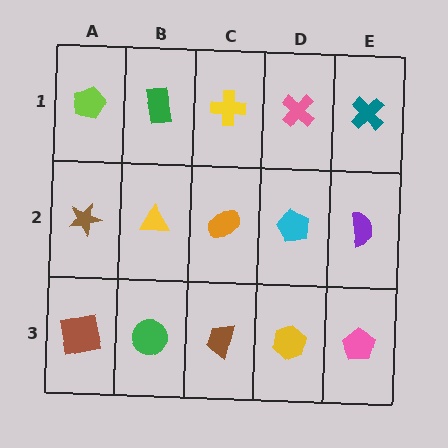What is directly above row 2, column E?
A teal cross.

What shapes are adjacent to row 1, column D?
A cyan pentagon (row 2, column D), a yellow cross (row 1, column C), a teal cross (row 1, column E).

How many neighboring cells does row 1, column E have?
2.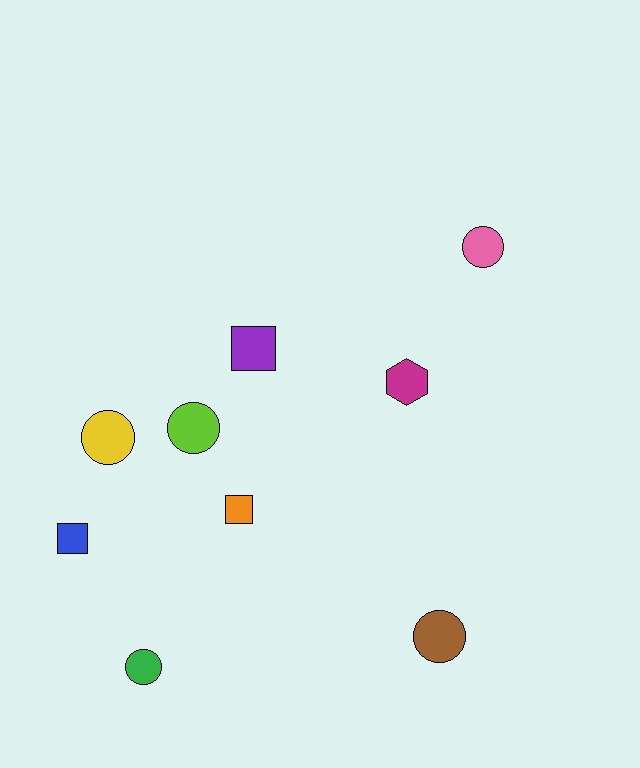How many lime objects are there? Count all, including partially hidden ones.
There is 1 lime object.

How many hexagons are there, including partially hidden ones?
There is 1 hexagon.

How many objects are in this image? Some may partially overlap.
There are 9 objects.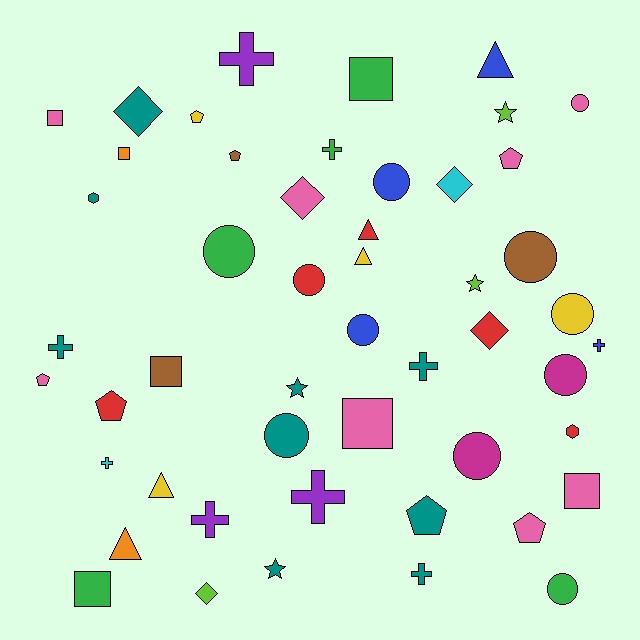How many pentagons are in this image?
There are 7 pentagons.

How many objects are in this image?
There are 50 objects.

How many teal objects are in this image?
There are 9 teal objects.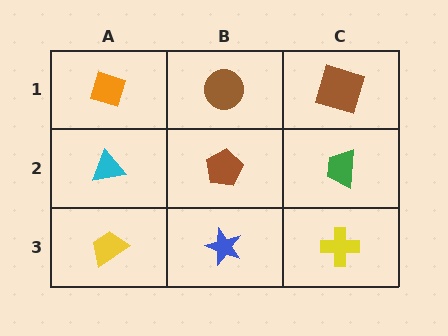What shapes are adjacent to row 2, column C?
A brown square (row 1, column C), a yellow cross (row 3, column C), a brown pentagon (row 2, column B).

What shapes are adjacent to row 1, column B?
A brown pentagon (row 2, column B), an orange diamond (row 1, column A), a brown square (row 1, column C).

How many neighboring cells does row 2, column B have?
4.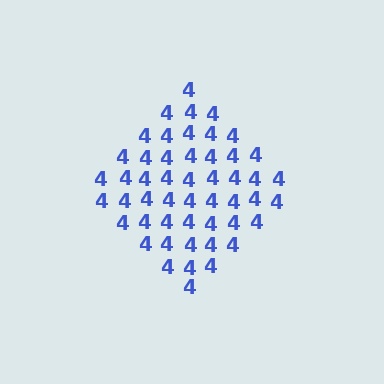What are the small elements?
The small elements are digit 4's.